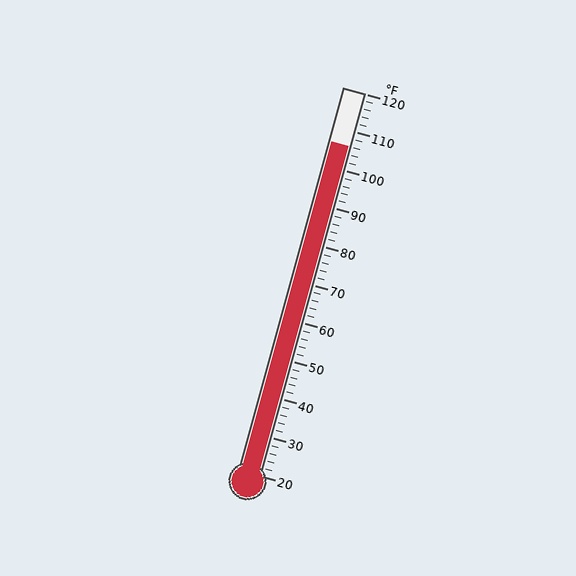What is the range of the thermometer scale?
The thermometer scale ranges from 20°F to 120°F.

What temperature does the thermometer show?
The thermometer shows approximately 106°F.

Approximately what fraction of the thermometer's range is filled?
The thermometer is filled to approximately 85% of its range.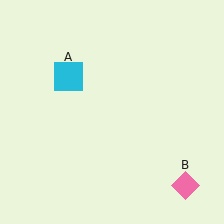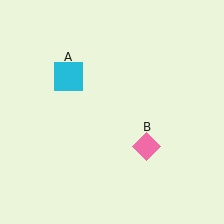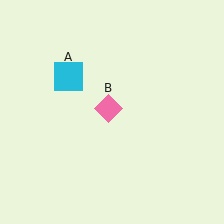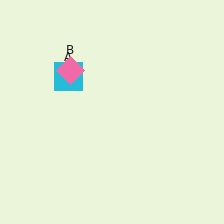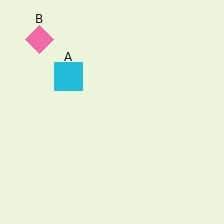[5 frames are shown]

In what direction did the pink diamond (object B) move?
The pink diamond (object B) moved up and to the left.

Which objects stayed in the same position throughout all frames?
Cyan square (object A) remained stationary.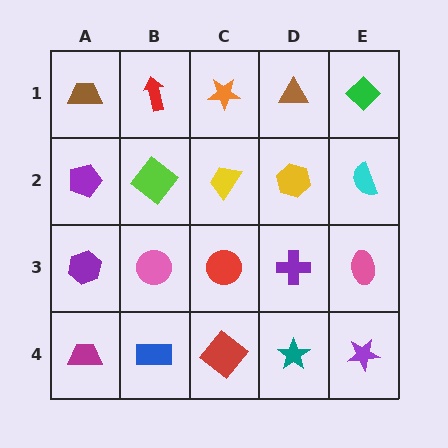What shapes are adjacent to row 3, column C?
A yellow trapezoid (row 2, column C), a red diamond (row 4, column C), a pink circle (row 3, column B), a purple cross (row 3, column D).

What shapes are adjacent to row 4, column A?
A purple hexagon (row 3, column A), a blue rectangle (row 4, column B).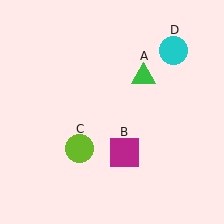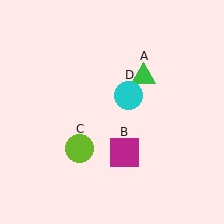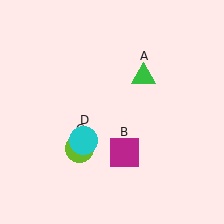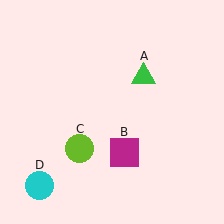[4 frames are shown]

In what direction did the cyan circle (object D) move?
The cyan circle (object D) moved down and to the left.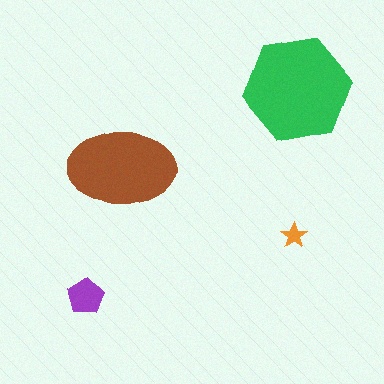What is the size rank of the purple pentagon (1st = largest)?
3rd.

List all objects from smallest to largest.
The orange star, the purple pentagon, the brown ellipse, the green hexagon.